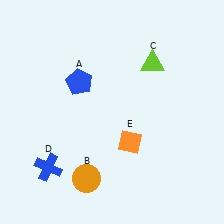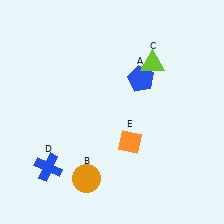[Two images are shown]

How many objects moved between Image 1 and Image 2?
1 object moved between the two images.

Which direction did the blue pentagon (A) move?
The blue pentagon (A) moved right.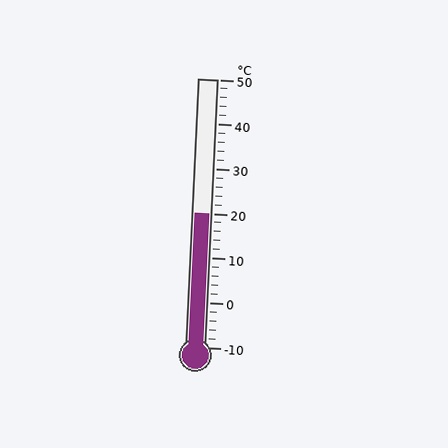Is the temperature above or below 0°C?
The temperature is above 0°C.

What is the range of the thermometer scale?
The thermometer scale ranges from -10°C to 50°C.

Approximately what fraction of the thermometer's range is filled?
The thermometer is filled to approximately 50% of its range.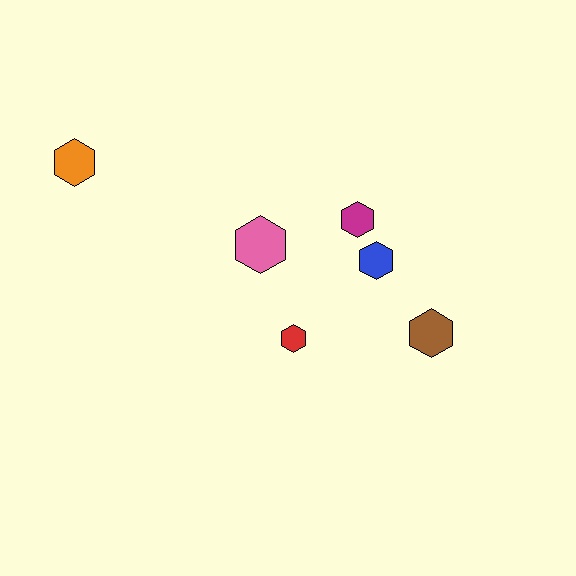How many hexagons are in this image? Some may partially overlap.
There are 6 hexagons.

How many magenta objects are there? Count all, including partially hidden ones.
There is 1 magenta object.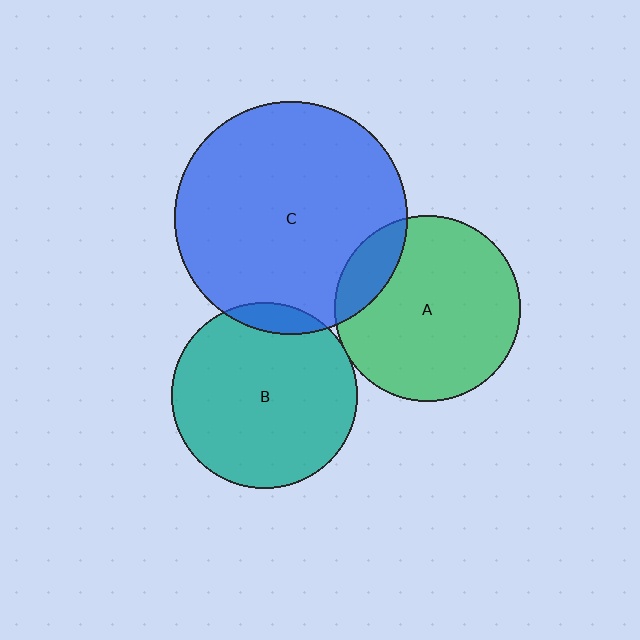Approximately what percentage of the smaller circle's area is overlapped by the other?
Approximately 10%.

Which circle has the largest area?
Circle C (blue).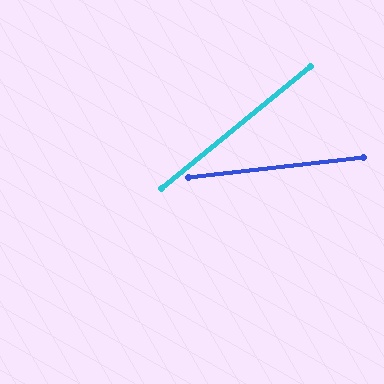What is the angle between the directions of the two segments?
Approximately 32 degrees.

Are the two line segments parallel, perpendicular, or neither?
Neither parallel nor perpendicular — they differ by about 32°.